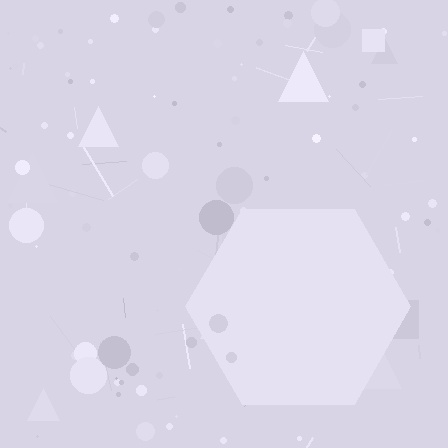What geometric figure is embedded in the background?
A hexagon is embedded in the background.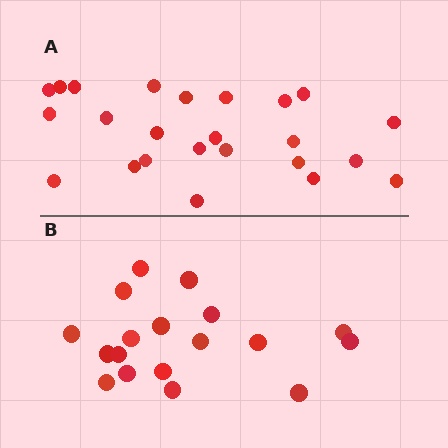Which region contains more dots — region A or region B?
Region A (the top region) has more dots.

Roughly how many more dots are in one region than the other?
Region A has about 6 more dots than region B.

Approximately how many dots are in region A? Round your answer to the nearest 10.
About 20 dots. (The exact count is 24, which rounds to 20.)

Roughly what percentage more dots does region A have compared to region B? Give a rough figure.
About 35% more.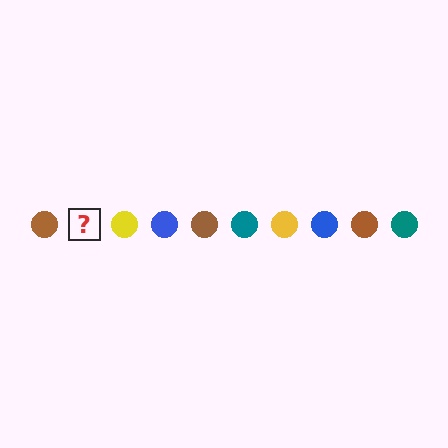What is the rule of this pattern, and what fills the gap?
The rule is that the pattern cycles through brown, teal, yellow, blue circles. The gap should be filled with a teal circle.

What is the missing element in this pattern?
The missing element is a teal circle.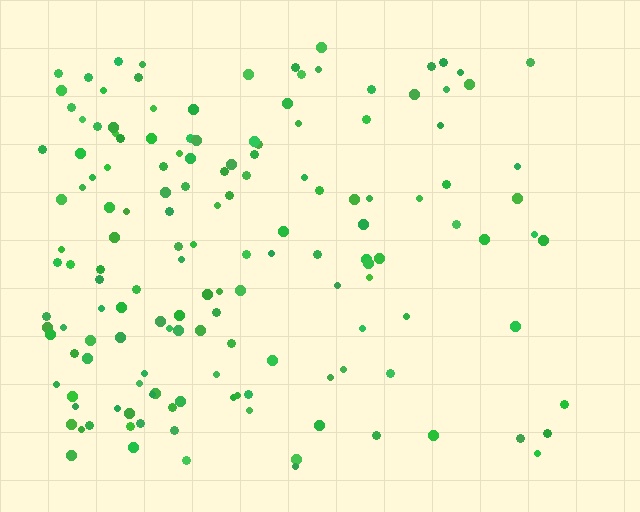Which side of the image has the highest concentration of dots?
The left.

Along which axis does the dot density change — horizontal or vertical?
Horizontal.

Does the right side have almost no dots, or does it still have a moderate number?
Still a moderate number, just noticeably fewer than the left.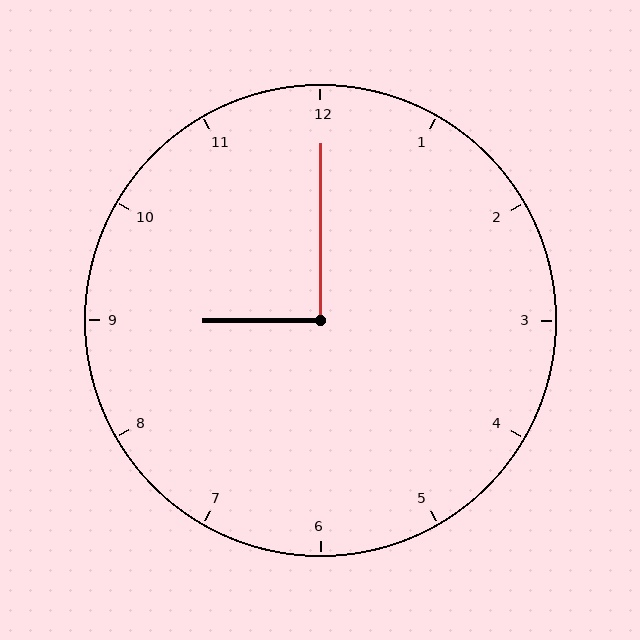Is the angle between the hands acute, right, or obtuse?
It is right.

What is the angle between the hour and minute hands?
Approximately 90 degrees.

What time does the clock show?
9:00.